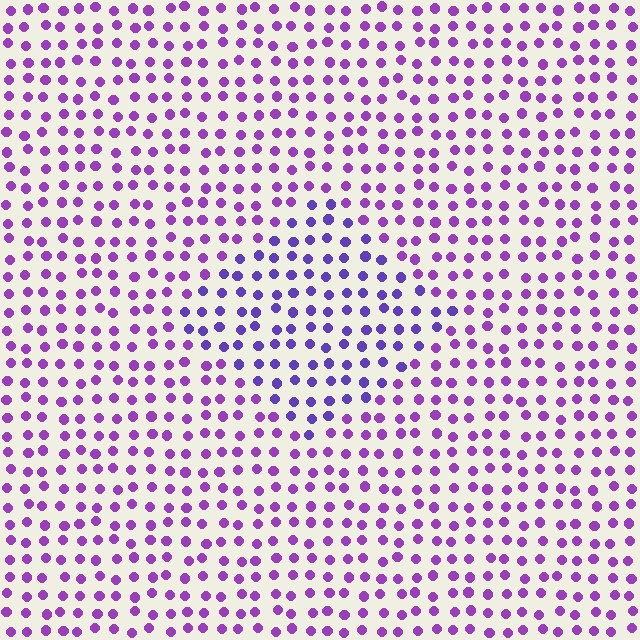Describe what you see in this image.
The image is filled with small purple elements in a uniform arrangement. A diamond-shaped region is visible where the elements are tinted to a slightly different hue, forming a subtle color boundary.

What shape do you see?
I see a diamond.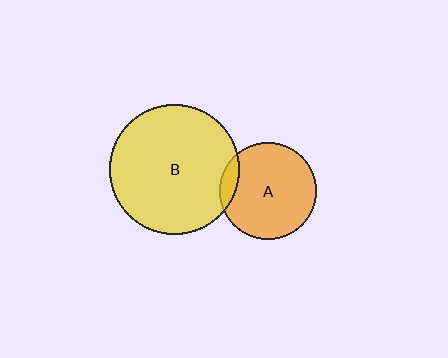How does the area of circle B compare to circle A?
Approximately 1.8 times.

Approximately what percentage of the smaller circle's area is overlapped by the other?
Approximately 10%.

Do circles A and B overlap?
Yes.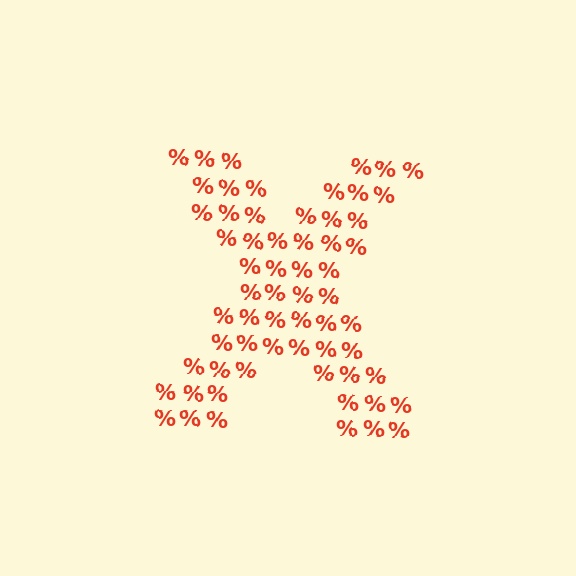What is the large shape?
The large shape is the letter X.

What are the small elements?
The small elements are percent signs.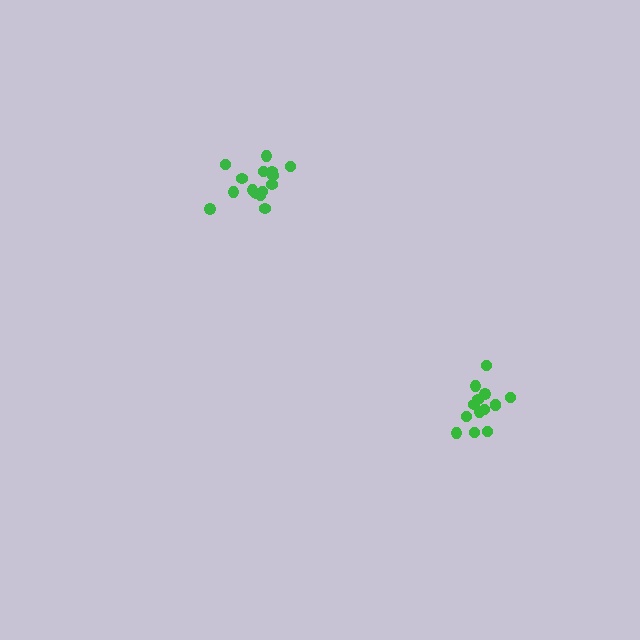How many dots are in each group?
Group 1: 14 dots, Group 2: 15 dots (29 total).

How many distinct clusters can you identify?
There are 2 distinct clusters.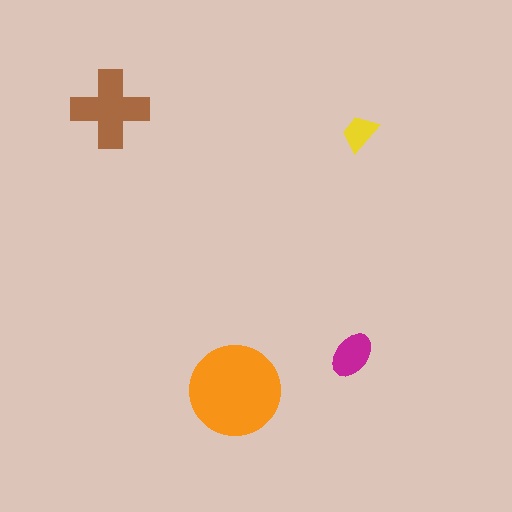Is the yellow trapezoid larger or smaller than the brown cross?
Smaller.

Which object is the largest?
The orange circle.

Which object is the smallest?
The yellow trapezoid.